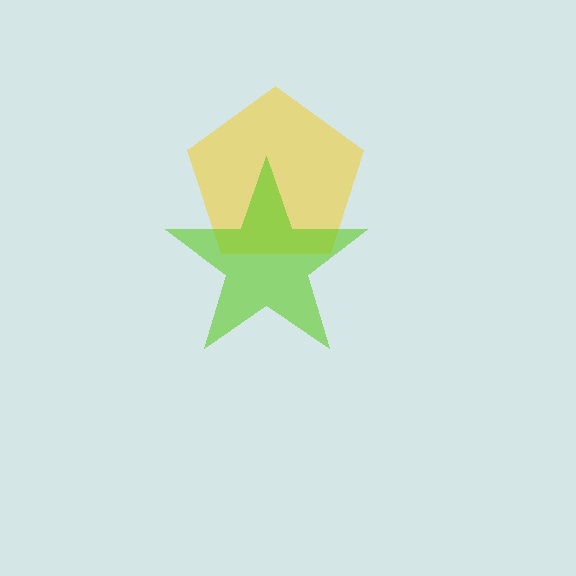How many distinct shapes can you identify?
There are 2 distinct shapes: a yellow pentagon, a lime star.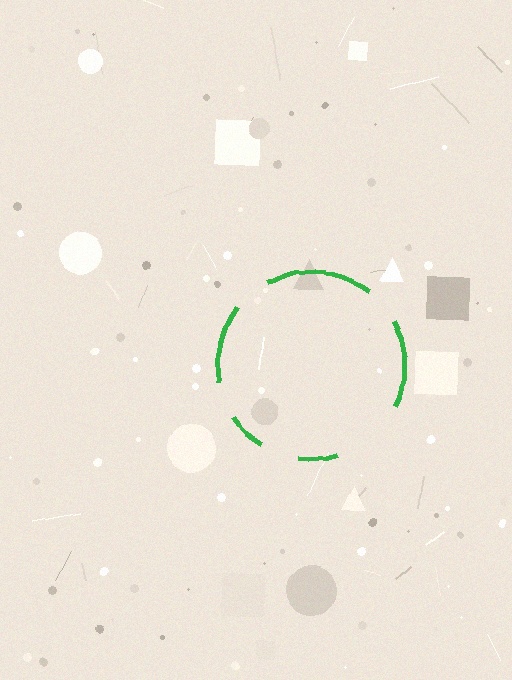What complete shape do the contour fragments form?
The contour fragments form a circle.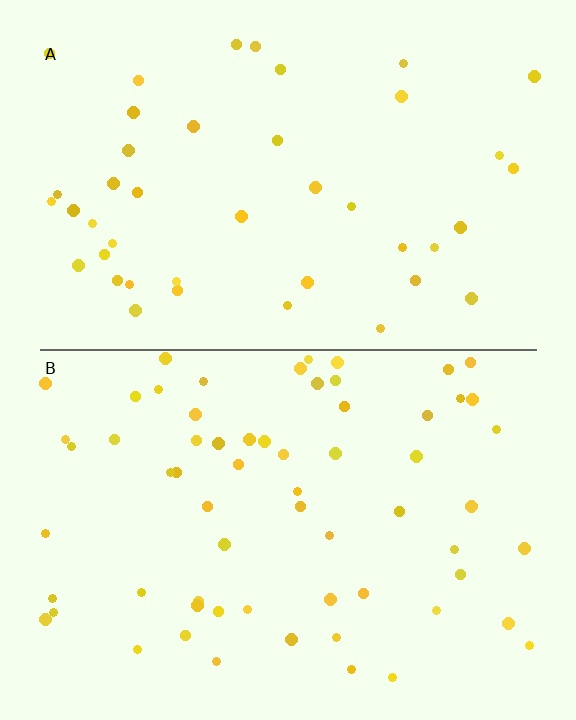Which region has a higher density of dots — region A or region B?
B (the bottom).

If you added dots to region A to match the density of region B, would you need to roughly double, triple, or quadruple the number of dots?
Approximately double.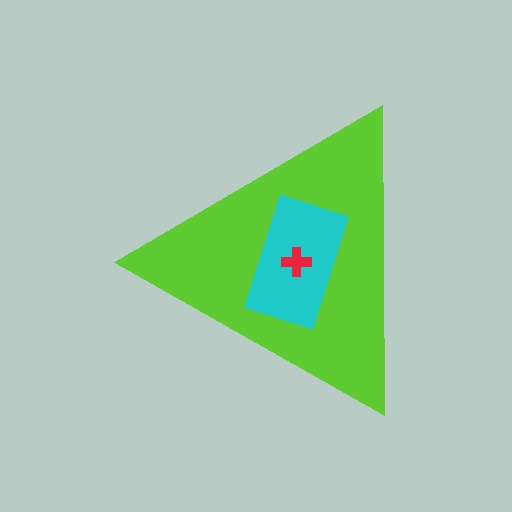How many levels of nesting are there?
3.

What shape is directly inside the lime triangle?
The cyan rectangle.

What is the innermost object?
The red cross.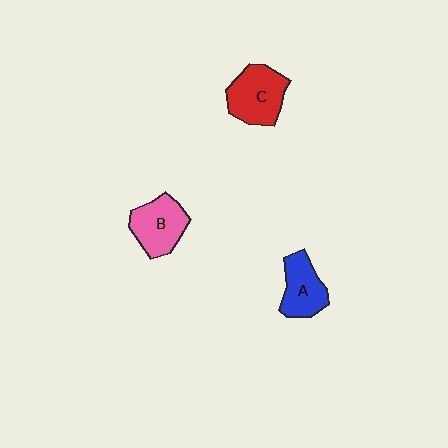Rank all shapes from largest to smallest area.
From largest to smallest: C (red), B (pink), A (blue).